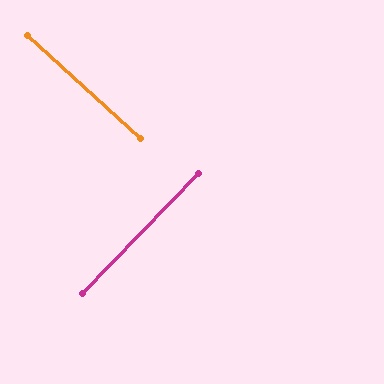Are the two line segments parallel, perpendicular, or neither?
Perpendicular — they meet at approximately 88°.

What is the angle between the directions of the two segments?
Approximately 88 degrees.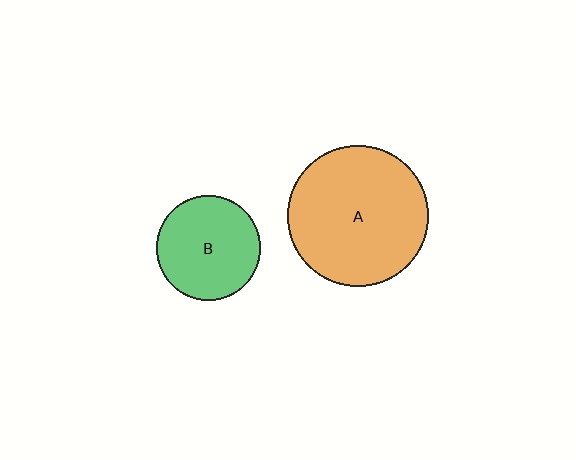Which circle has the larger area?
Circle A (orange).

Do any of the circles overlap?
No, none of the circles overlap.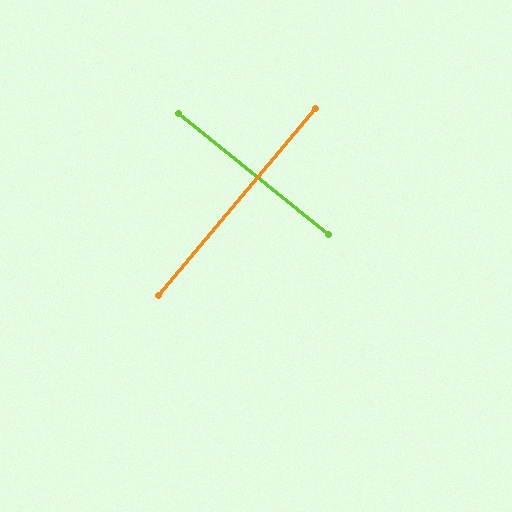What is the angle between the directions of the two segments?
Approximately 89 degrees.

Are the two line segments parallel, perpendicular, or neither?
Perpendicular — they meet at approximately 89°.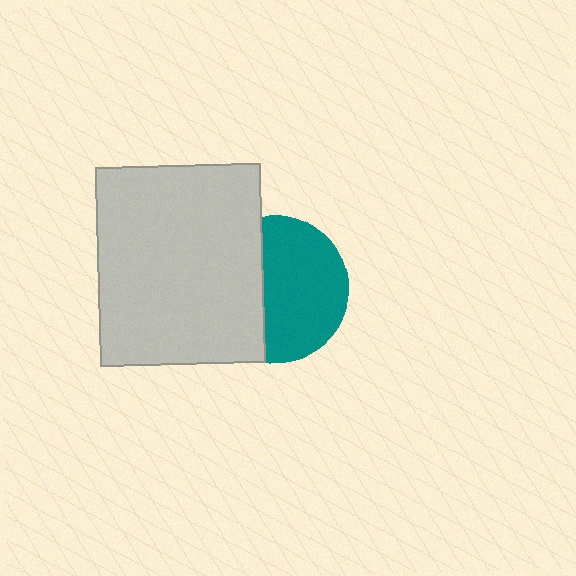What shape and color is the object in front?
The object in front is a light gray rectangle.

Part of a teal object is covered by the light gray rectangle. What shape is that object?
It is a circle.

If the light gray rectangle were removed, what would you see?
You would see the complete teal circle.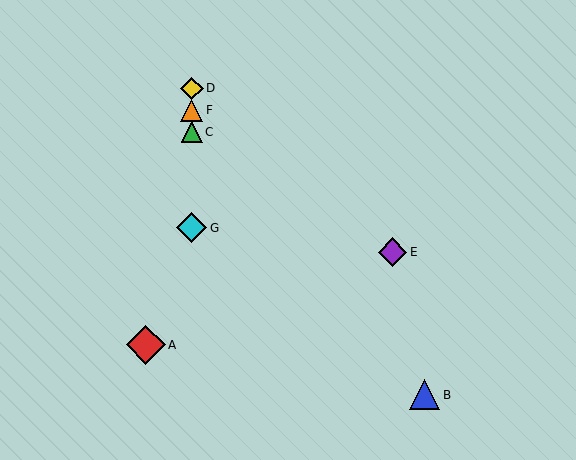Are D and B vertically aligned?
No, D is at x≈192 and B is at x≈425.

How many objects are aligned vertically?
4 objects (C, D, F, G) are aligned vertically.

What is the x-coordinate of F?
Object F is at x≈192.